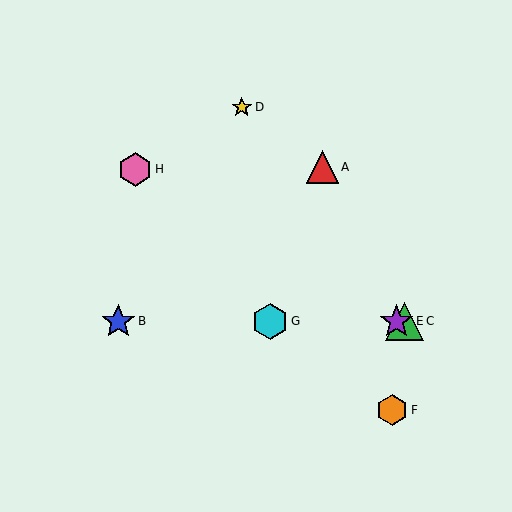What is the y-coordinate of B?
Object B is at y≈321.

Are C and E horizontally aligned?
Yes, both are at y≈321.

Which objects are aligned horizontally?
Objects B, C, E, G are aligned horizontally.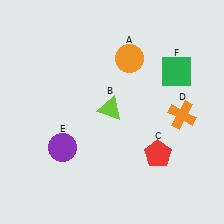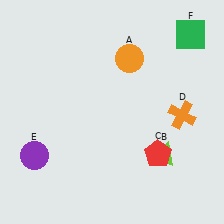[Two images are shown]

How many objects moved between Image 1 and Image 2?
3 objects moved between the two images.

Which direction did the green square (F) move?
The green square (F) moved up.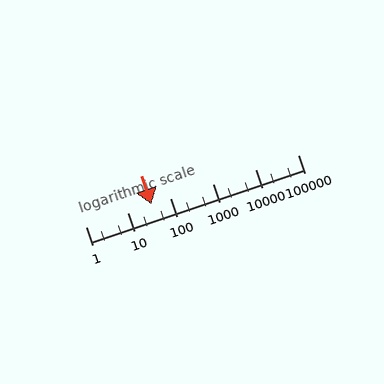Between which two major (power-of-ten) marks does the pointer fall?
The pointer is between 10 and 100.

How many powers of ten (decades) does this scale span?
The scale spans 5 decades, from 1 to 100000.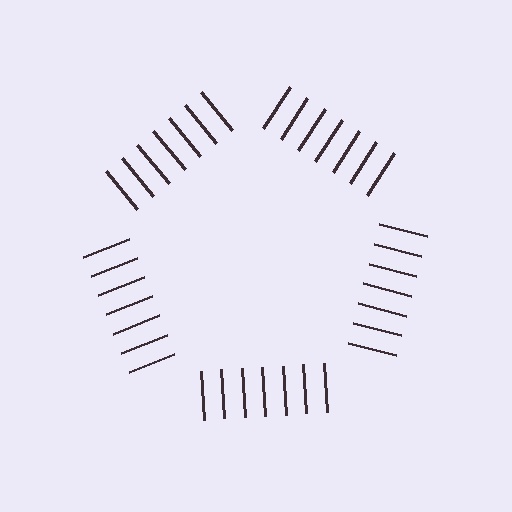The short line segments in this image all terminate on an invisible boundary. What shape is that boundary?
An illusory pentagon — the line segments terminate on its edges but no continuous stroke is drawn.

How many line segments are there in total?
35 — 7 along each of the 5 edges.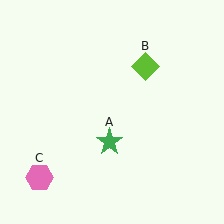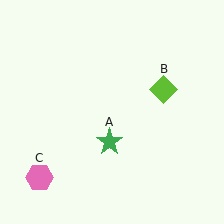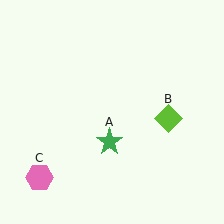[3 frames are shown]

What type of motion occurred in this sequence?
The lime diamond (object B) rotated clockwise around the center of the scene.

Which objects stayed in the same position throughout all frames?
Green star (object A) and pink hexagon (object C) remained stationary.